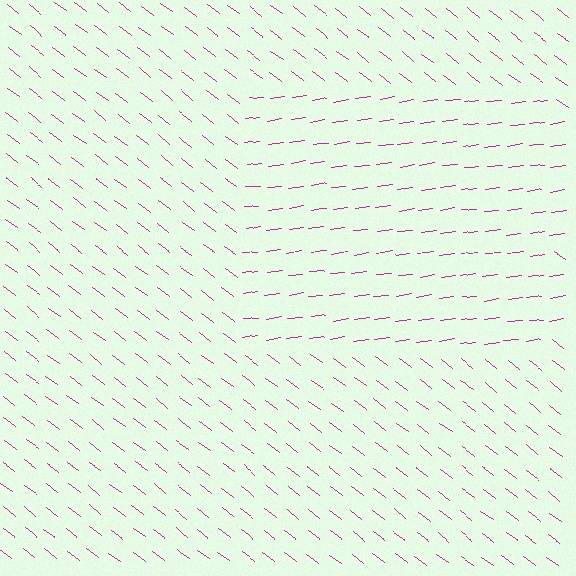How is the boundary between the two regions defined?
The boundary is defined purely by a change in line orientation (approximately 45 degrees difference). All lines are the same color and thickness.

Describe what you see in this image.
The image is filled with small magenta line segments. A rectangle region in the image has lines oriented differently from the surrounding lines, creating a visible texture boundary.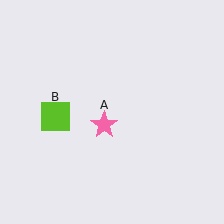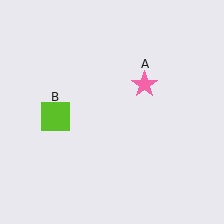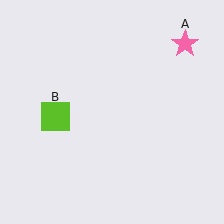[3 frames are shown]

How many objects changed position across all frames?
1 object changed position: pink star (object A).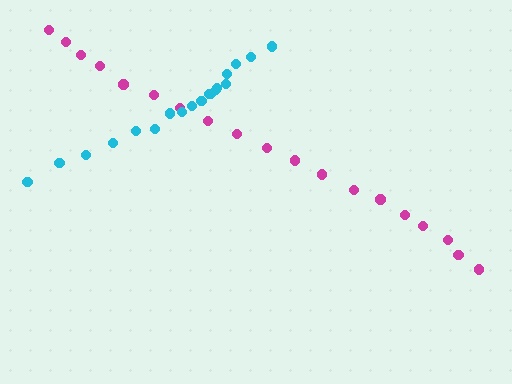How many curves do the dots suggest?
There are 2 distinct paths.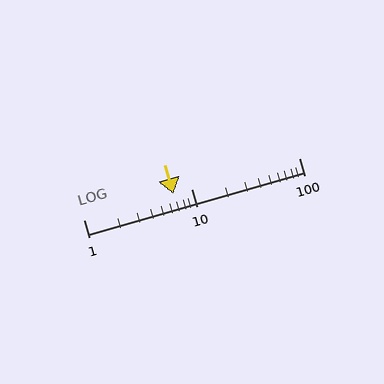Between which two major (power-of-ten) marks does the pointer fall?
The pointer is between 1 and 10.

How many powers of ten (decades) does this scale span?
The scale spans 2 decades, from 1 to 100.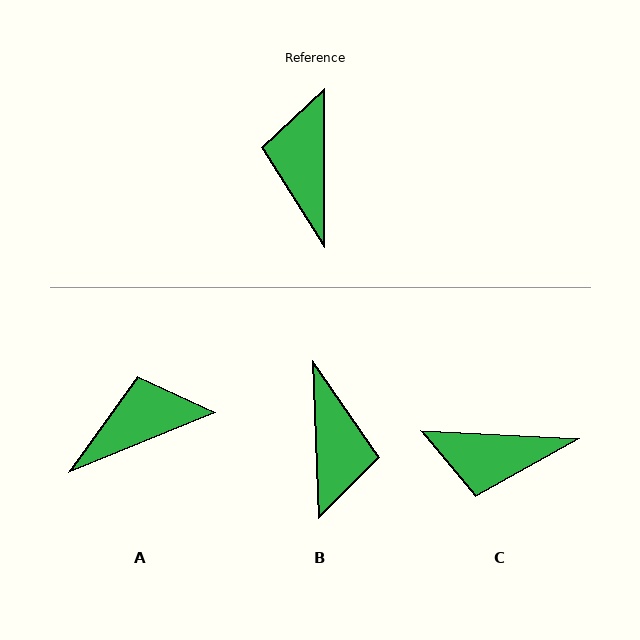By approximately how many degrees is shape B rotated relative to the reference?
Approximately 178 degrees clockwise.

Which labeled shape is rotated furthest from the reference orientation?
B, about 178 degrees away.